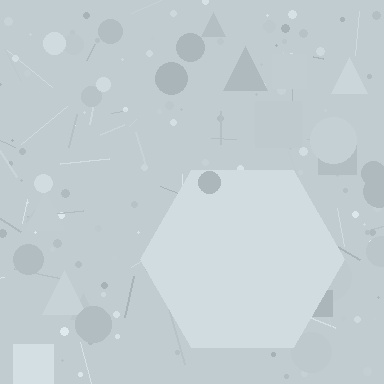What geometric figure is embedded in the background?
A hexagon is embedded in the background.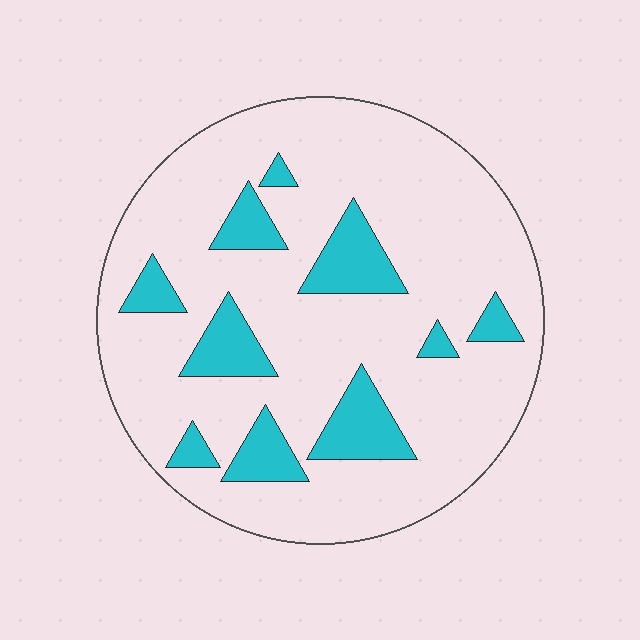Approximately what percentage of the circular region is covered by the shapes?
Approximately 20%.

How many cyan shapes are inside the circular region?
10.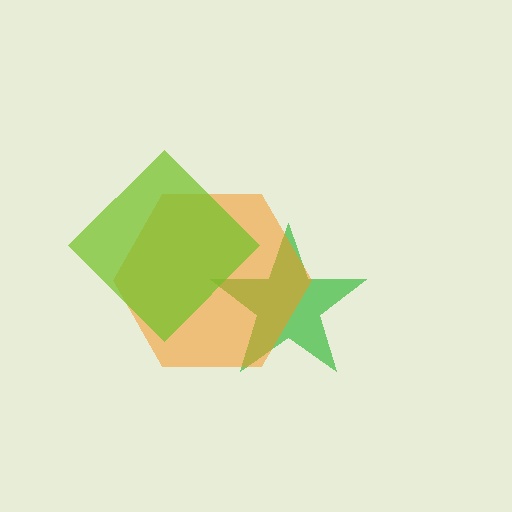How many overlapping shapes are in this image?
There are 3 overlapping shapes in the image.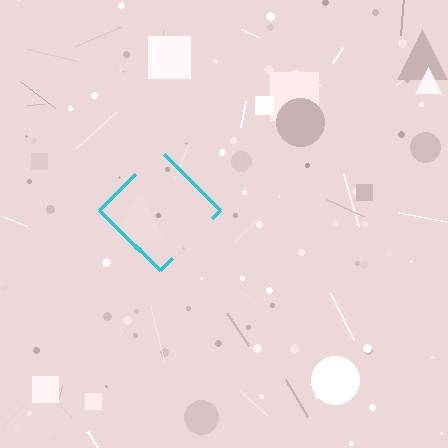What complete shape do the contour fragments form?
The contour fragments form a diamond.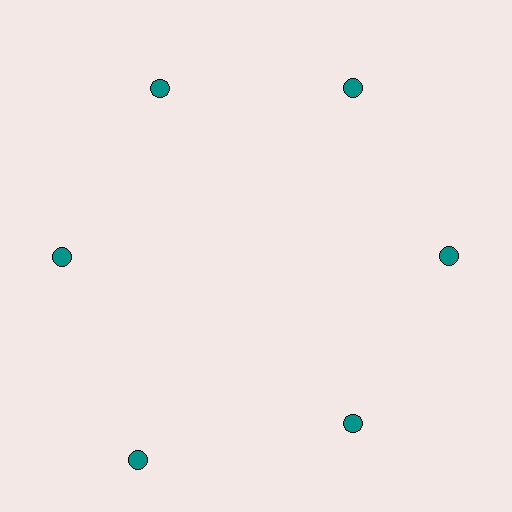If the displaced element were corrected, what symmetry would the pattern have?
It would have 6-fold rotational symmetry — the pattern would map onto itself every 60 degrees.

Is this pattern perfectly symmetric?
No. The 6 teal circles are arranged in a ring, but one element near the 7 o'clock position is pushed outward from the center, breaking the 6-fold rotational symmetry.